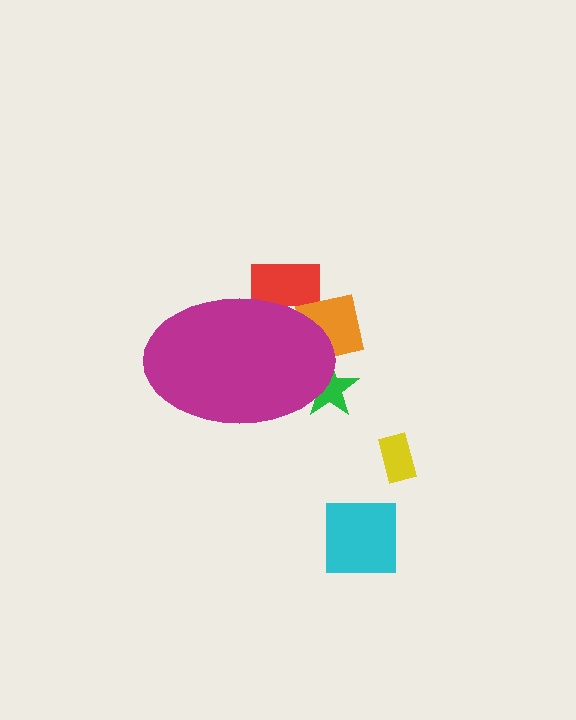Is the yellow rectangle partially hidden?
No, the yellow rectangle is fully visible.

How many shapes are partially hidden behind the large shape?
3 shapes are partially hidden.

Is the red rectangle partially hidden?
Yes, the red rectangle is partially hidden behind the magenta ellipse.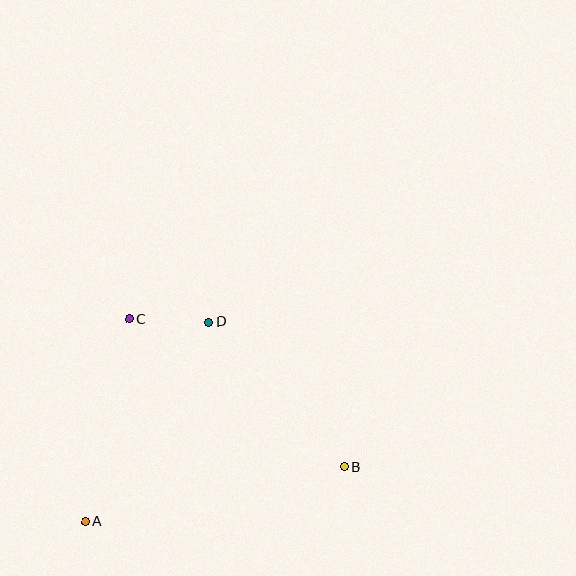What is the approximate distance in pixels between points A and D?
The distance between A and D is approximately 234 pixels.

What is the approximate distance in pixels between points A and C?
The distance between A and C is approximately 207 pixels.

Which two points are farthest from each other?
Points A and B are farthest from each other.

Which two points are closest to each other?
Points C and D are closest to each other.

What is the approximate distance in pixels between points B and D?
The distance between B and D is approximately 198 pixels.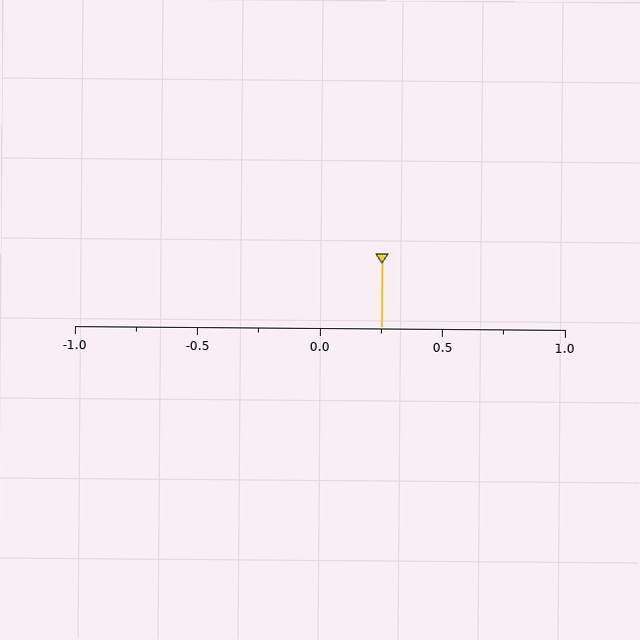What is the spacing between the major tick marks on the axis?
The major ticks are spaced 0.5 apart.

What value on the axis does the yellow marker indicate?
The marker indicates approximately 0.25.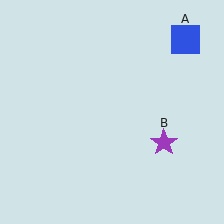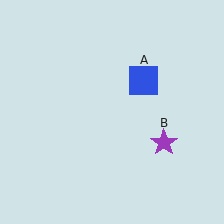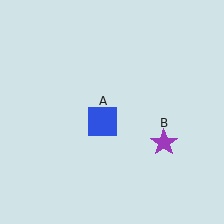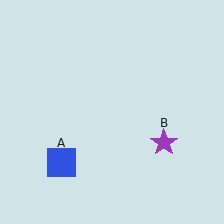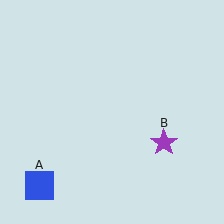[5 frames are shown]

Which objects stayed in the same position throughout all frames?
Purple star (object B) remained stationary.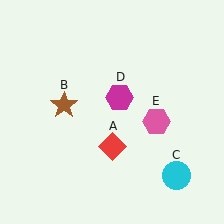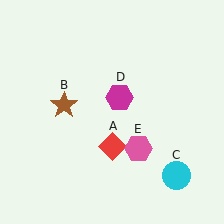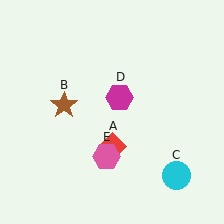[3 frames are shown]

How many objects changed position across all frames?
1 object changed position: pink hexagon (object E).